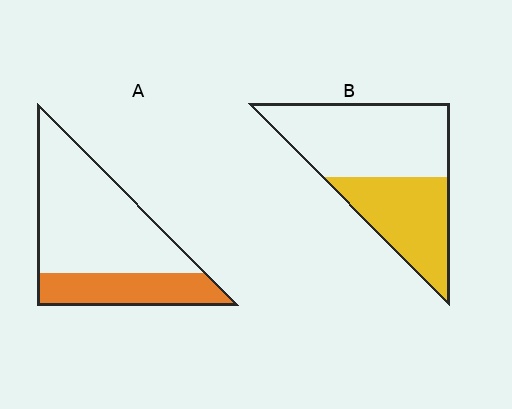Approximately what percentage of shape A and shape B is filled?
A is approximately 30% and B is approximately 40%.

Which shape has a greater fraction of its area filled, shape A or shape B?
Shape B.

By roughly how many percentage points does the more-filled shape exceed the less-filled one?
By roughly 10 percentage points (B over A).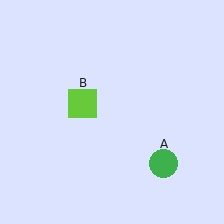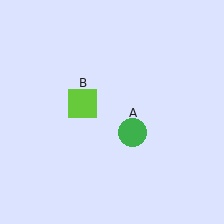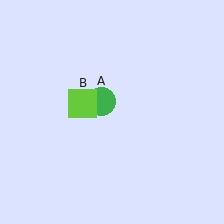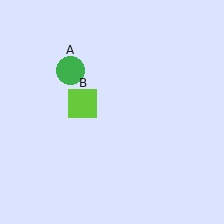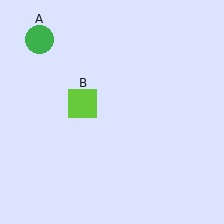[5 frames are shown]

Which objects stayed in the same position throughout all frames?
Lime square (object B) remained stationary.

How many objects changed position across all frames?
1 object changed position: green circle (object A).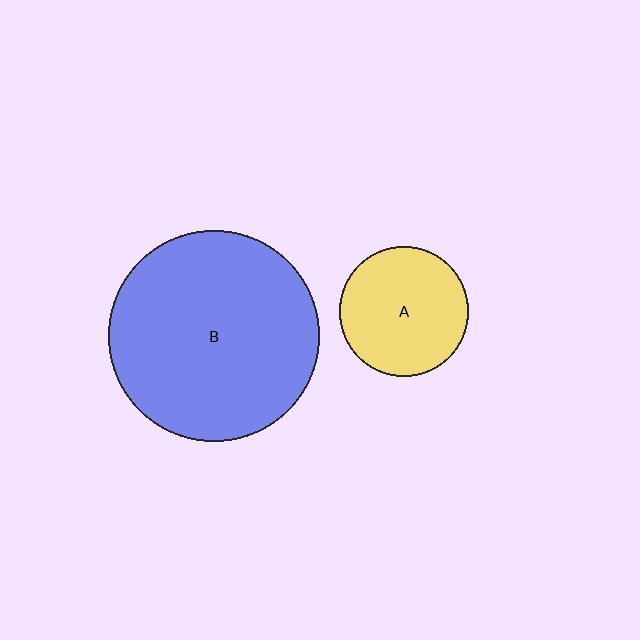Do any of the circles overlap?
No, none of the circles overlap.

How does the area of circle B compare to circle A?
Approximately 2.6 times.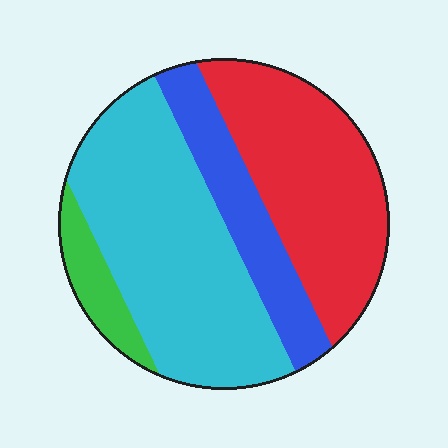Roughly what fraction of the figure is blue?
Blue takes up about one sixth (1/6) of the figure.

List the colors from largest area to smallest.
From largest to smallest: cyan, red, blue, green.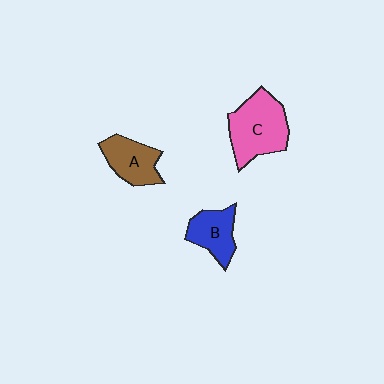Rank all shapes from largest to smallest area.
From largest to smallest: C (pink), A (brown), B (blue).